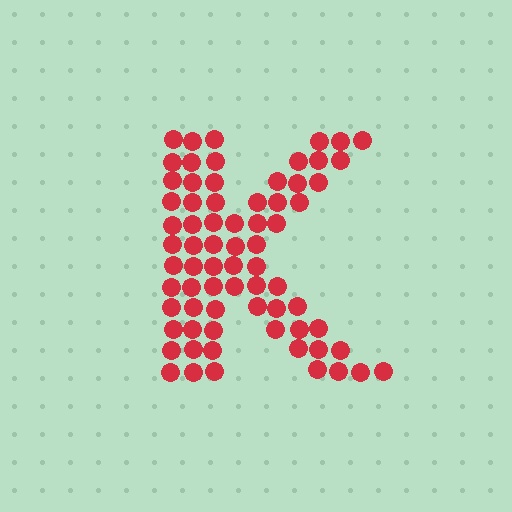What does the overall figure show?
The overall figure shows the letter K.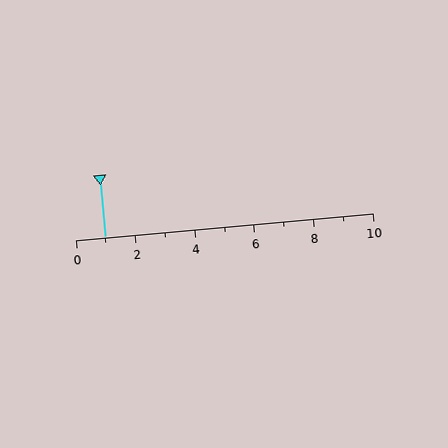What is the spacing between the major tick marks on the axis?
The major ticks are spaced 2 apart.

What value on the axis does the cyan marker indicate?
The marker indicates approximately 1.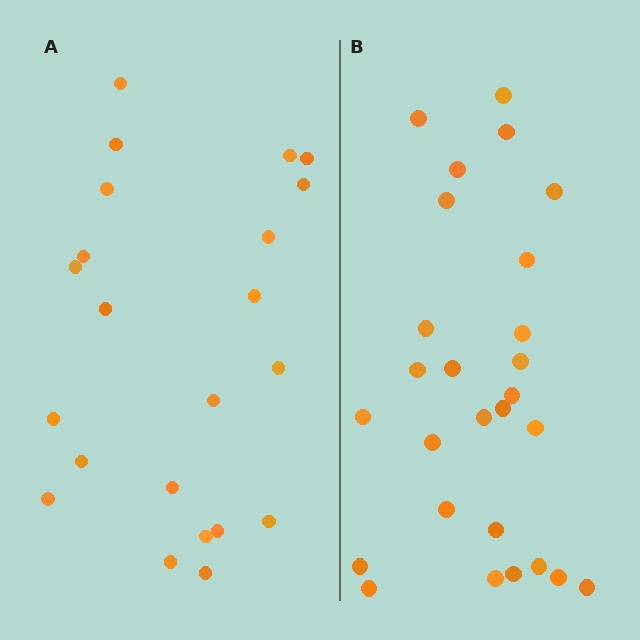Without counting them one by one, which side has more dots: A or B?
Region B (the right region) has more dots.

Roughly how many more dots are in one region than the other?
Region B has about 5 more dots than region A.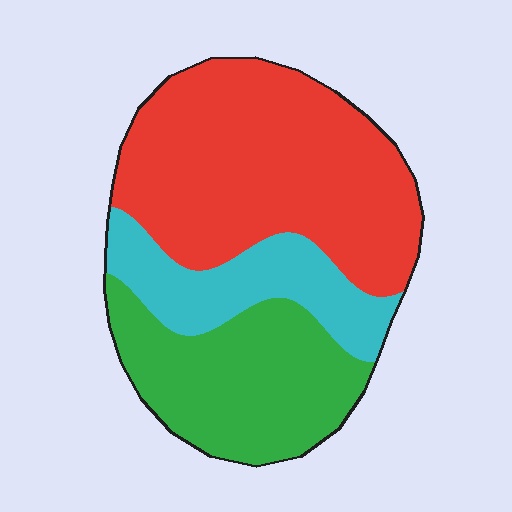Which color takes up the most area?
Red, at roughly 50%.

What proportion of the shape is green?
Green covers about 30% of the shape.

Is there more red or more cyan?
Red.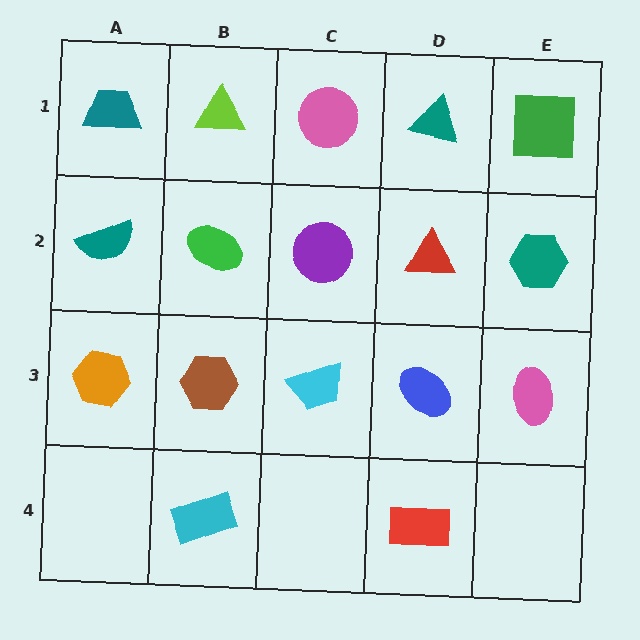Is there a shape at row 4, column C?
No, that cell is empty.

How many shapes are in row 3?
5 shapes.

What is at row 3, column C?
A cyan trapezoid.